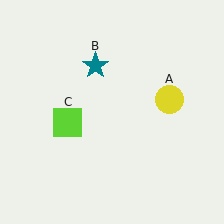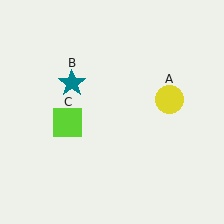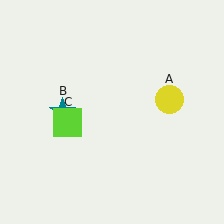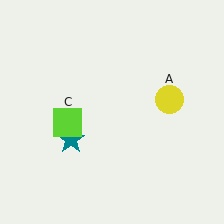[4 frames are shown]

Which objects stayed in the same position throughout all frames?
Yellow circle (object A) and lime square (object C) remained stationary.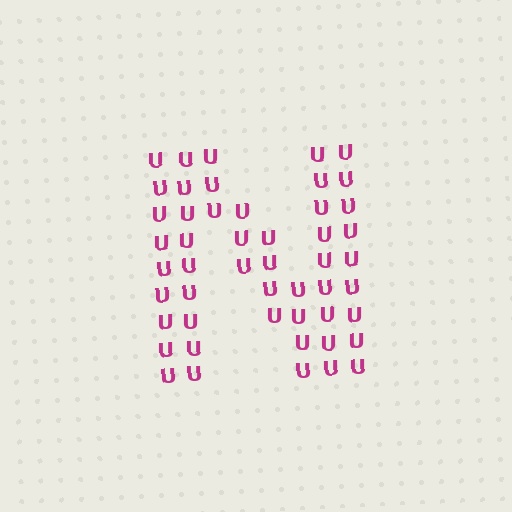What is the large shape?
The large shape is the letter N.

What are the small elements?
The small elements are letter U's.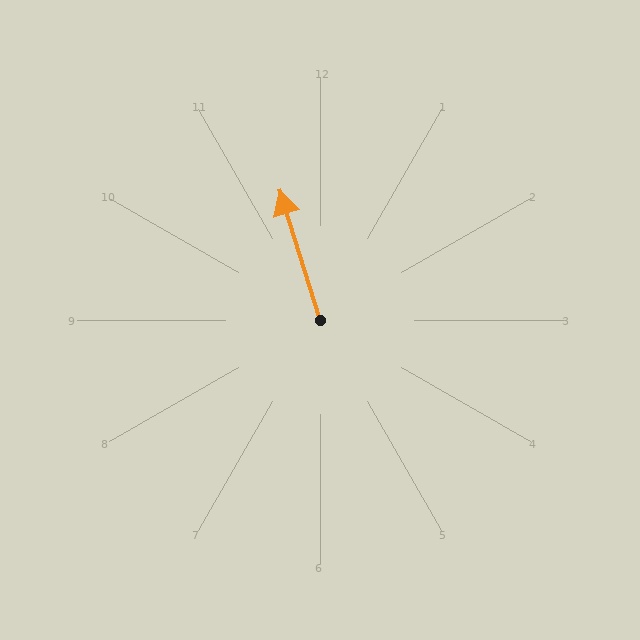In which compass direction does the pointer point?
North.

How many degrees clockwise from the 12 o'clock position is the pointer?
Approximately 343 degrees.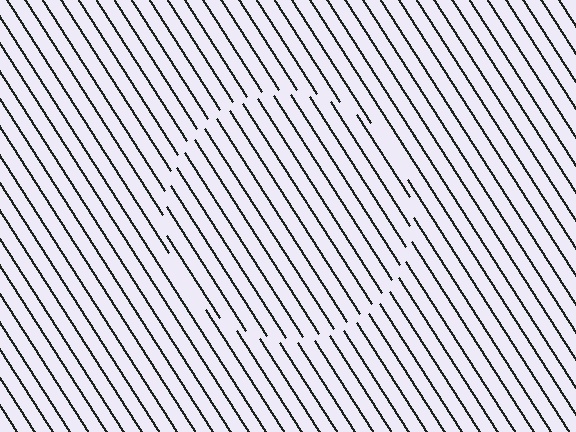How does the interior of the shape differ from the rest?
The interior of the shape contains the same grating, shifted by half a period — the contour is defined by the phase discontinuity where line-ends from the inner and outer gratings abut.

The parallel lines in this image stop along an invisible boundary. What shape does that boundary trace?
An illusory circle. The interior of the shape contains the same grating, shifted by half a period — the contour is defined by the phase discontinuity where line-ends from the inner and outer gratings abut.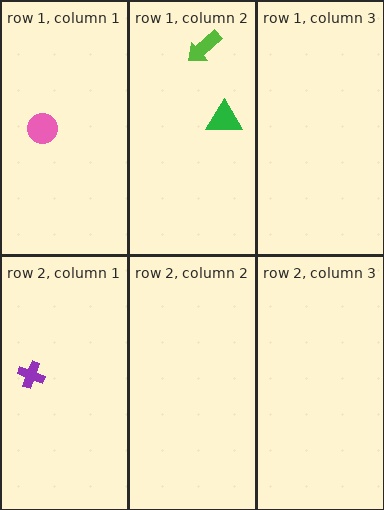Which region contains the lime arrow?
The row 1, column 2 region.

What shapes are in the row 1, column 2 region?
The lime arrow, the green triangle.